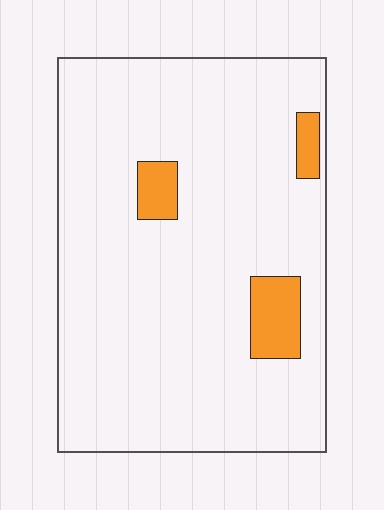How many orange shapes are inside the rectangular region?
3.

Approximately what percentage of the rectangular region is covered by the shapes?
Approximately 10%.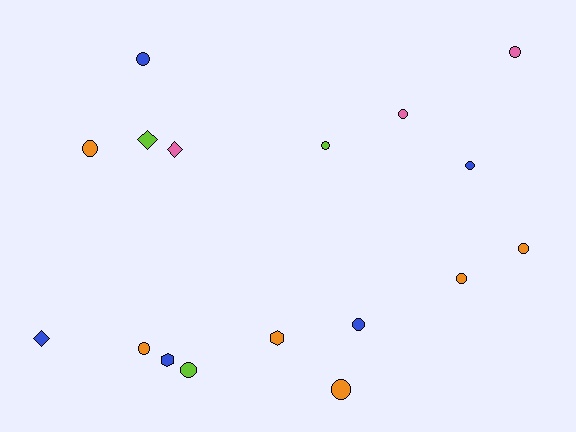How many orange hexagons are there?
There is 1 orange hexagon.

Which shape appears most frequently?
Circle, with 12 objects.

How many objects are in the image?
There are 17 objects.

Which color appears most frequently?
Orange, with 6 objects.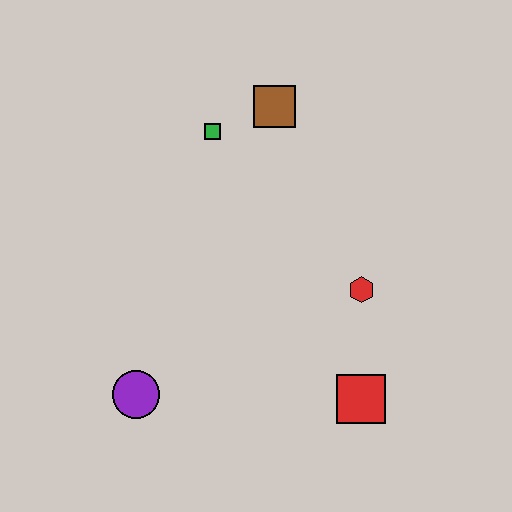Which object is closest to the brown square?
The green square is closest to the brown square.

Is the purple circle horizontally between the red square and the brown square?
No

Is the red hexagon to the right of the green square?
Yes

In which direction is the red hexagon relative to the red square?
The red hexagon is above the red square.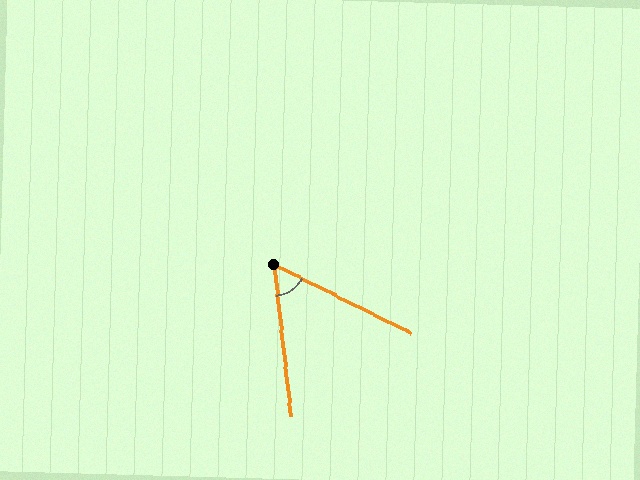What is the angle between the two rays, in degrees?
Approximately 57 degrees.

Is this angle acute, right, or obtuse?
It is acute.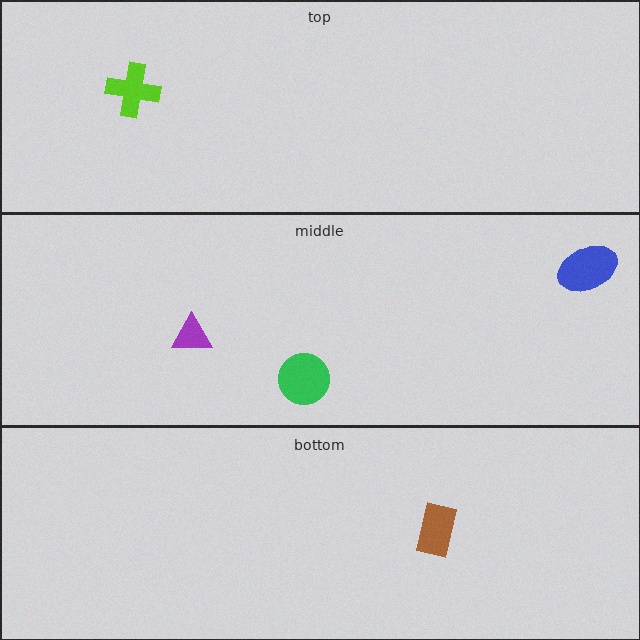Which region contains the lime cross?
The top region.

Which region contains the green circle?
The middle region.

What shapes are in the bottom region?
The brown rectangle.